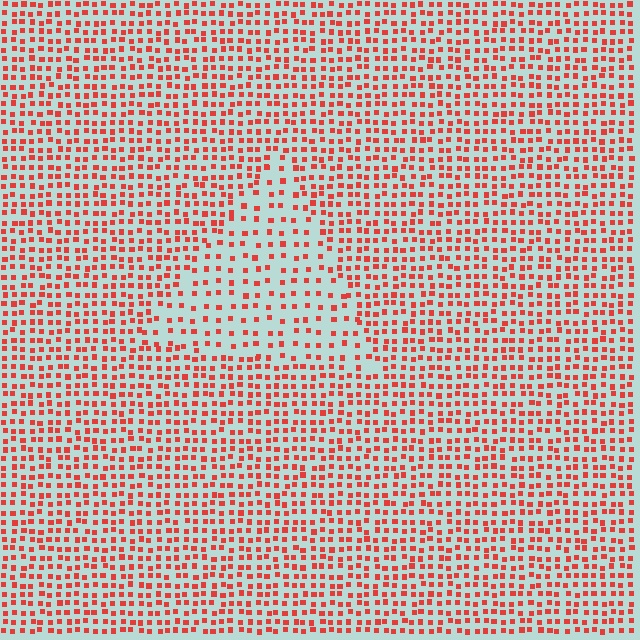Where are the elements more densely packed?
The elements are more densely packed outside the triangle boundary.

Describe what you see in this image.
The image contains small red elements arranged at two different densities. A triangle-shaped region is visible where the elements are less densely packed than the surrounding area.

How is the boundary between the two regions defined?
The boundary is defined by a change in element density (approximately 1.9x ratio). All elements are the same color, size, and shape.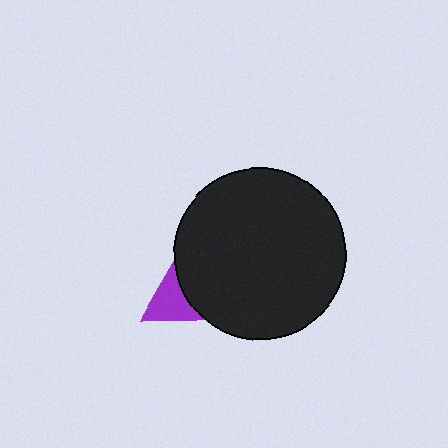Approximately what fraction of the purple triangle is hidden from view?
Roughly 65% of the purple triangle is hidden behind the black circle.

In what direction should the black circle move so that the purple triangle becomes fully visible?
The black circle should move right. That is the shortest direction to clear the overlap and leave the purple triangle fully visible.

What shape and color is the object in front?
The object in front is a black circle.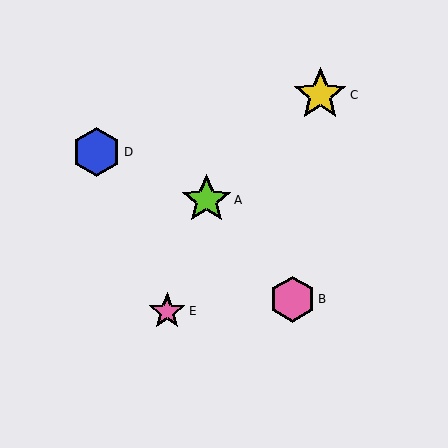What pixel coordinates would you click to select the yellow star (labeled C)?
Click at (320, 95) to select the yellow star C.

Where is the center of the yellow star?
The center of the yellow star is at (320, 95).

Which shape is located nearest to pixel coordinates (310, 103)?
The yellow star (labeled C) at (320, 95) is nearest to that location.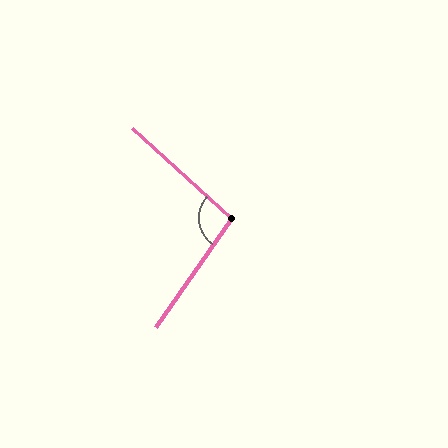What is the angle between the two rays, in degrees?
Approximately 98 degrees.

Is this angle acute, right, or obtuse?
It is obtuse.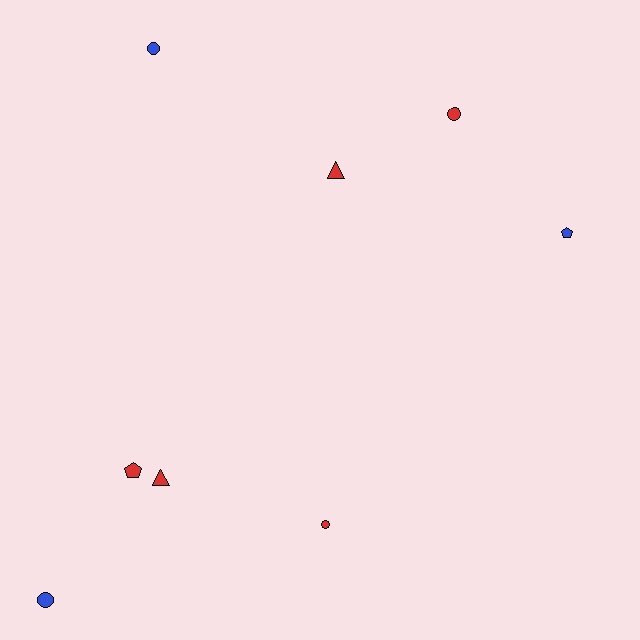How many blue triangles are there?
There are no blue triangles.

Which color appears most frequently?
Red, with 5 objects.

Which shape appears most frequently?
Circle, with 4 objects.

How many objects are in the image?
There are 8 objects.